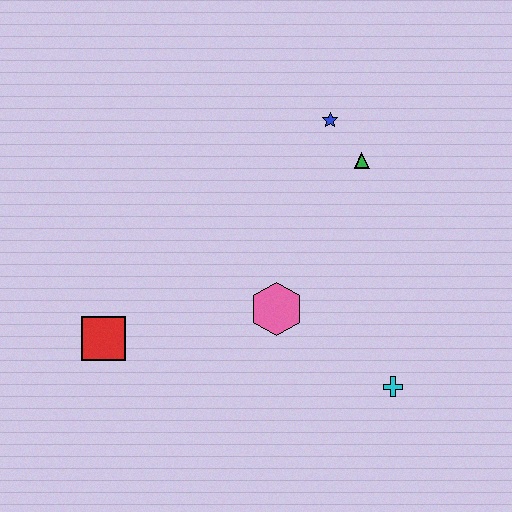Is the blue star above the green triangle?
Yes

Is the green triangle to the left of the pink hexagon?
No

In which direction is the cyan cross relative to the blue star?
The cyan cross is below the blue star.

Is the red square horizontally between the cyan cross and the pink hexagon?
No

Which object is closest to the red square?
The pink hexagon is closest to the red square.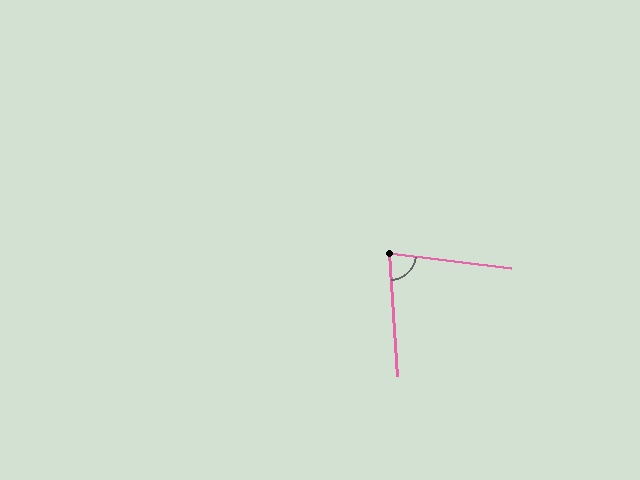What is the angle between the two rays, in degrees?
Approximately 79 degrees.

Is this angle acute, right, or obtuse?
It is acute.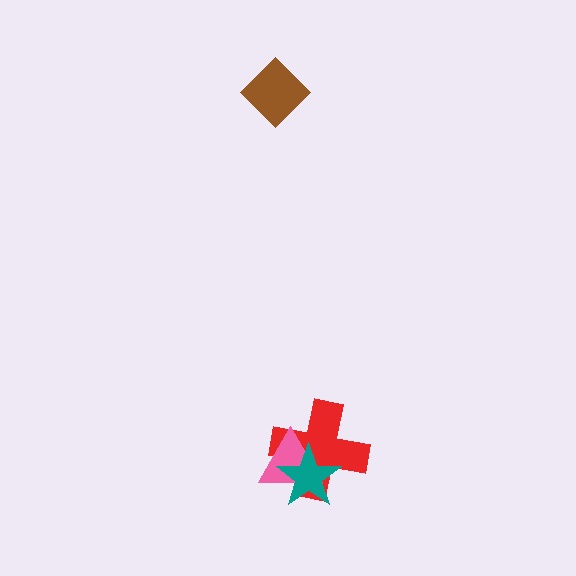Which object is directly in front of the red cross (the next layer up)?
The pink triangle is directly in front of the red cross.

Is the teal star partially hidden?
No, no other shape covers it.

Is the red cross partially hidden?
Yes, it is partially covered by another shape.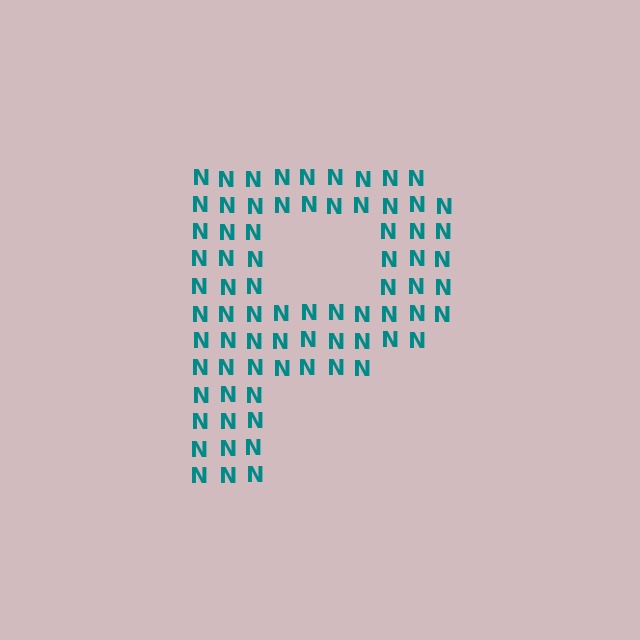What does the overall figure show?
The overall figure shows the letter P.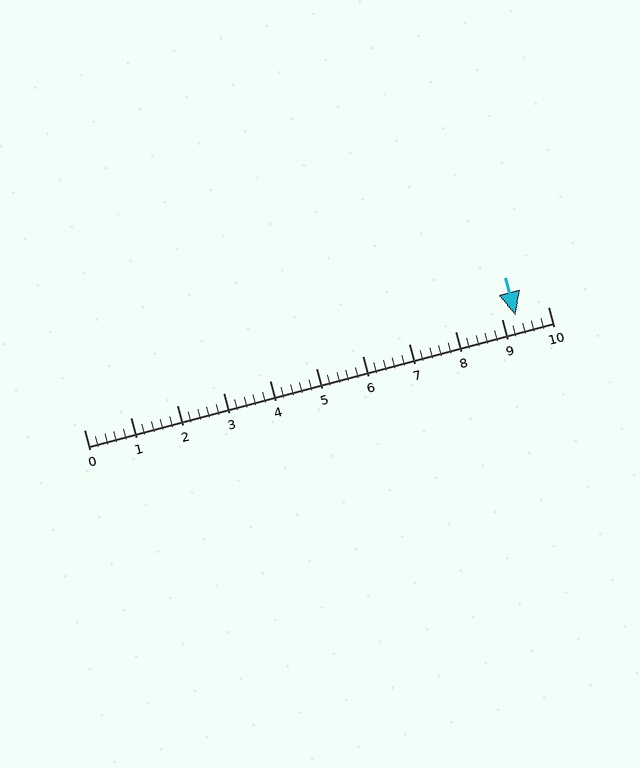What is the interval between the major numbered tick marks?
The major tick marks are spaced 1 units apart.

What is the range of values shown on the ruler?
The ruler shows values from 0 to 10.